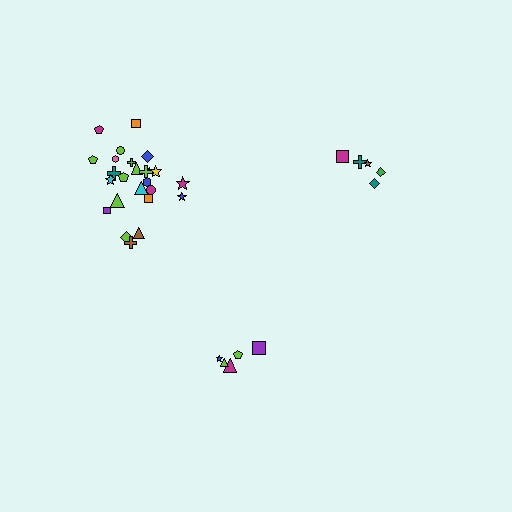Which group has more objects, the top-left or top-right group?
The top-left group.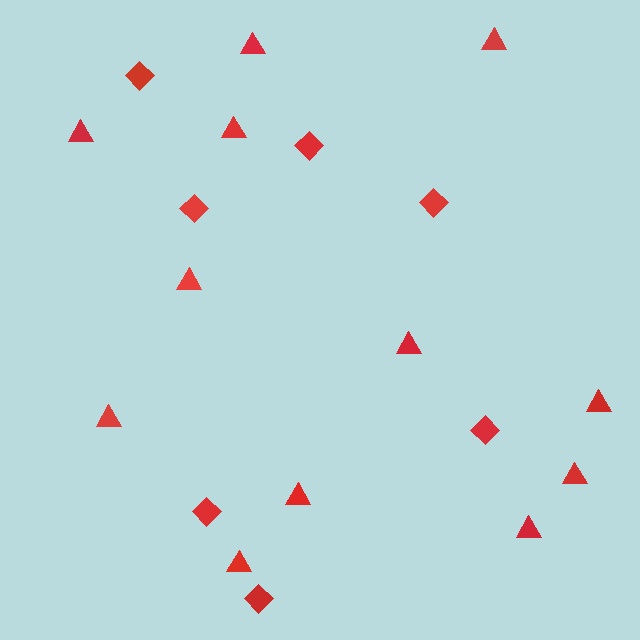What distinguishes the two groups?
There are 2 groups: one group of triangles (12) and one group of diamonds (7).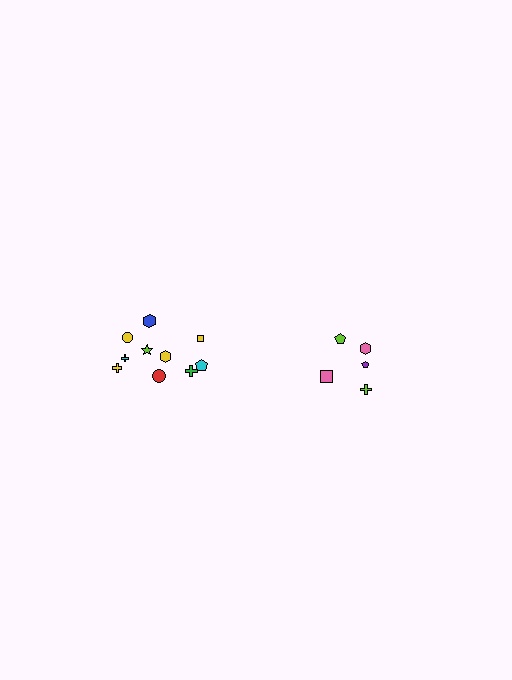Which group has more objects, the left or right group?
The left group.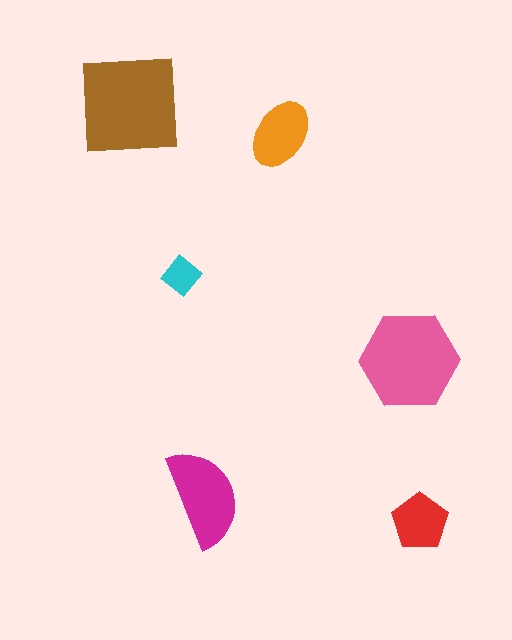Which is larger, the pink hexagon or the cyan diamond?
The pink hexagon.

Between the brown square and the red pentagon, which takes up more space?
The brown square.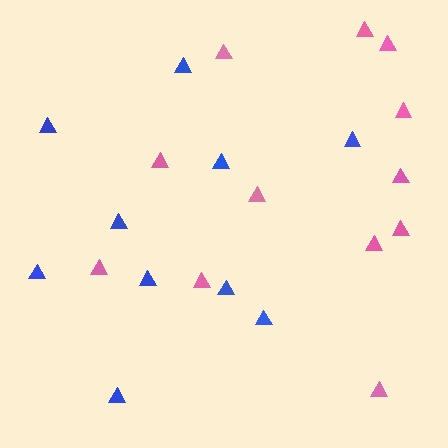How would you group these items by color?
There are 2 groups: one group of blue triangles (10) and one group of pink triangles (12).